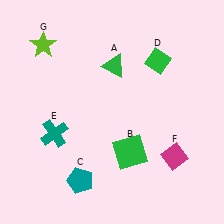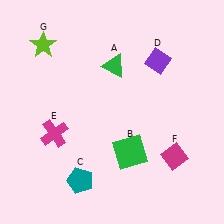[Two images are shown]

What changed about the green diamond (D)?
In Image 1, D is green. In Image 2, it changed to purple.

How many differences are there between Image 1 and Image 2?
There are 2 differences between the two images.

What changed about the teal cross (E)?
In Image 1, E is teal. In Image 2, it changed to magenta.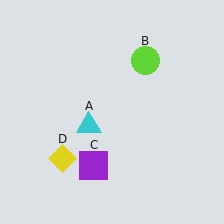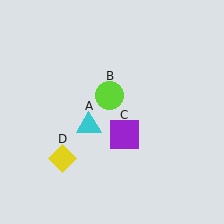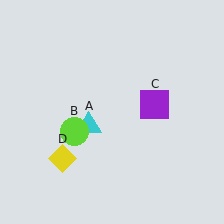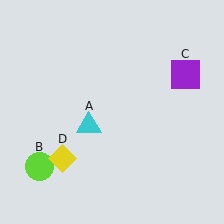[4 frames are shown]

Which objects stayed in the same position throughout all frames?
Cyan triangle (object A) and yellow diamond (object D) remained stationary.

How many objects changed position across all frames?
2 objects changed position: lime circle (object B), purple square (object C).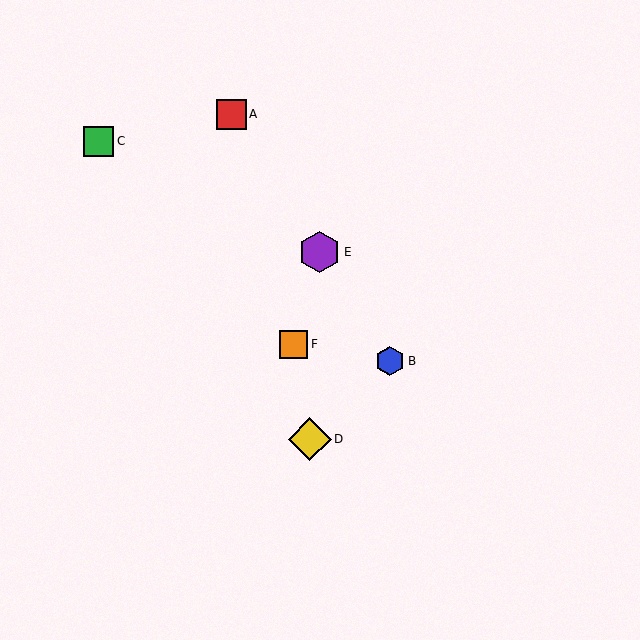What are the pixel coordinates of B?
Object B is at (390, 361).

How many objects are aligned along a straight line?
3 objects (A, B, E) are aligned along a straight line.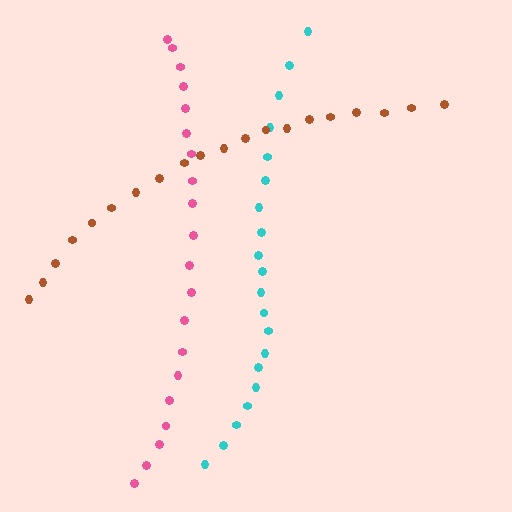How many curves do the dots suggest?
There are 3 distinct paths.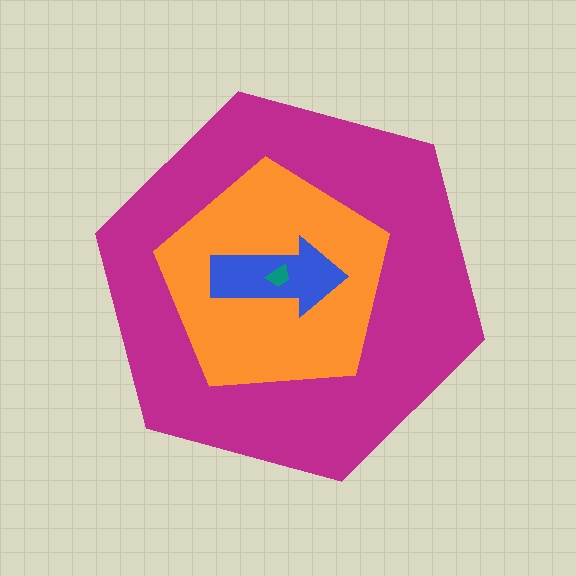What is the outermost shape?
The magenta hexagon.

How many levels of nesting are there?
4.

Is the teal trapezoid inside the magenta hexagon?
Yes.